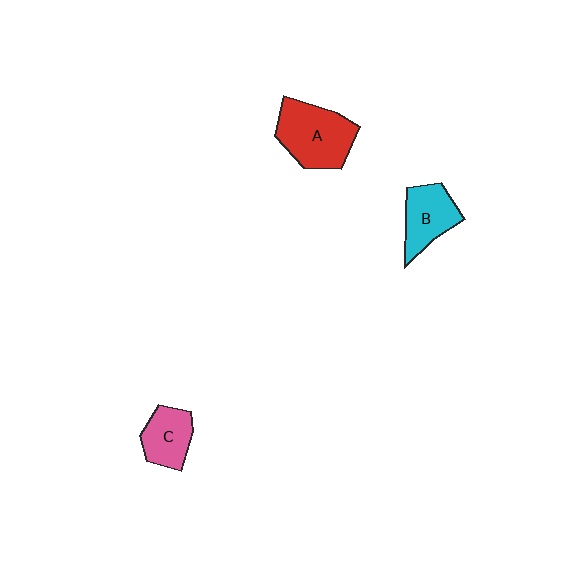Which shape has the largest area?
Shape A (red).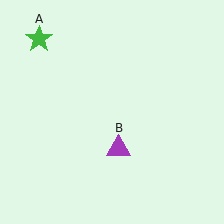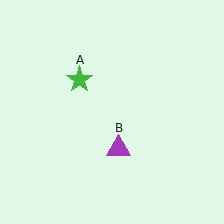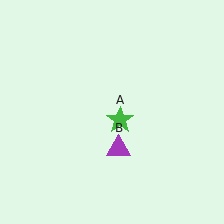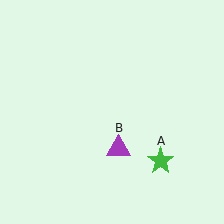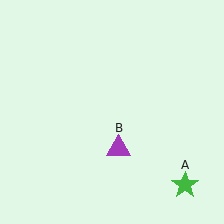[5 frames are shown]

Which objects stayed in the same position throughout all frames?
Purple triangle (object B) remained stationary.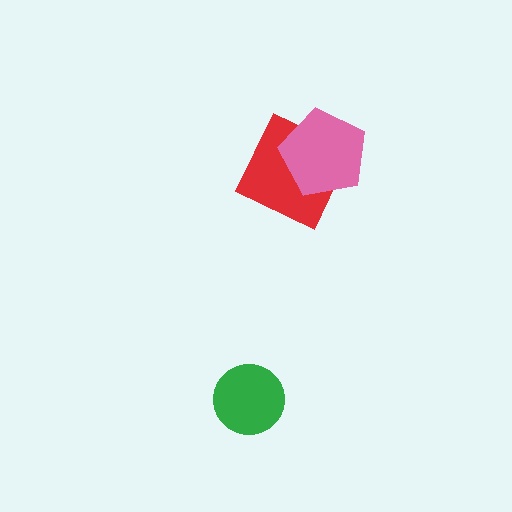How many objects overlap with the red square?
1 object overlaps with the red square.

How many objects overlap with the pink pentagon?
1 object overlaps with the pink pentagon.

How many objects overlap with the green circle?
0 objects overlap with the green circle.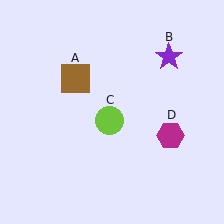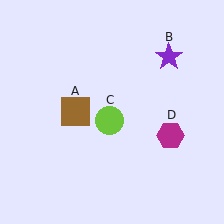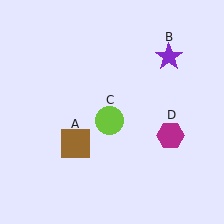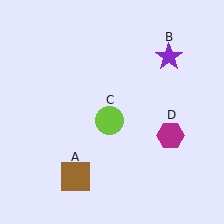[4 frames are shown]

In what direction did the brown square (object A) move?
The brown square (object A) moved down.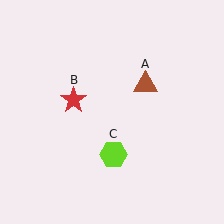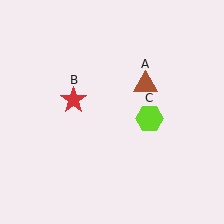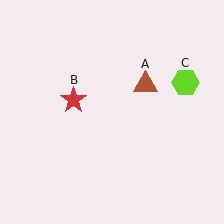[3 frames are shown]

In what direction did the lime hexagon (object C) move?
The lime hexagon (object C) moved up and to the right.